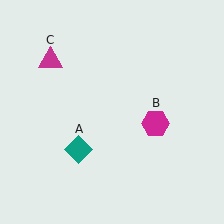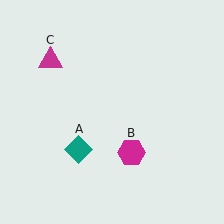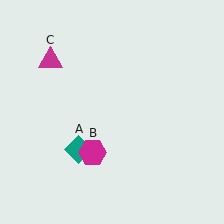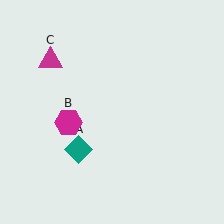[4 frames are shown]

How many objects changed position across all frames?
1 object changed position: magenta hexagon (object B).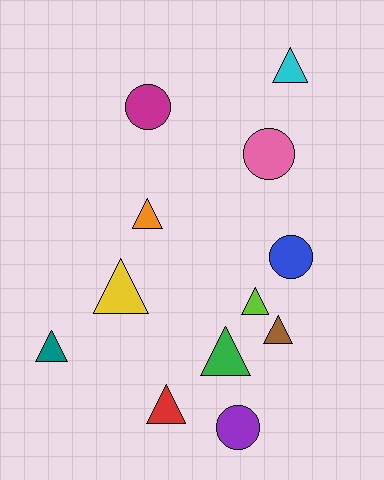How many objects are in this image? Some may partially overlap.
There are 12 objects.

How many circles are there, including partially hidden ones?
There are 4 circles.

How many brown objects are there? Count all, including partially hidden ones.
There is 1 brown object.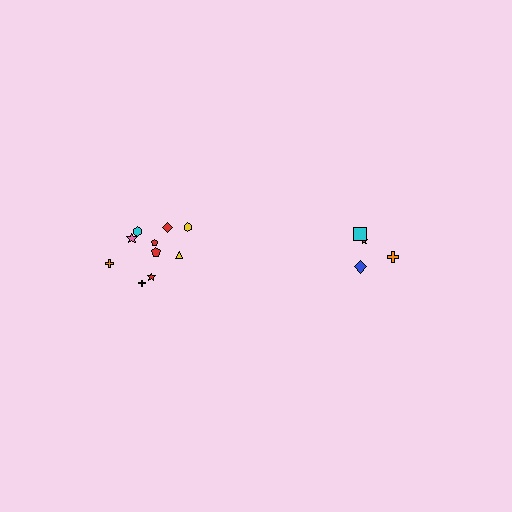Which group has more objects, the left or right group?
The left group.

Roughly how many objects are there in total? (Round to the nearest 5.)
Roughly 15 objects in total.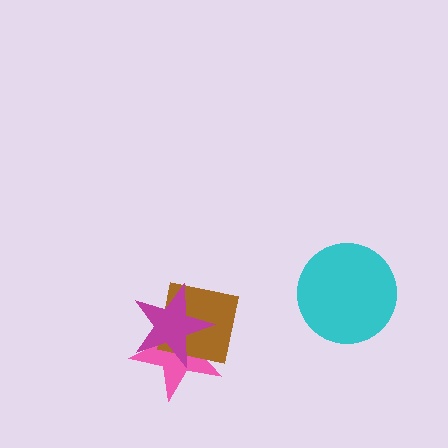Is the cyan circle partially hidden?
No, no other shape covers it.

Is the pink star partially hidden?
Yes, it is partially covered by another shape.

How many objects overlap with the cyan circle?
0 objects overlap with the cyan circle.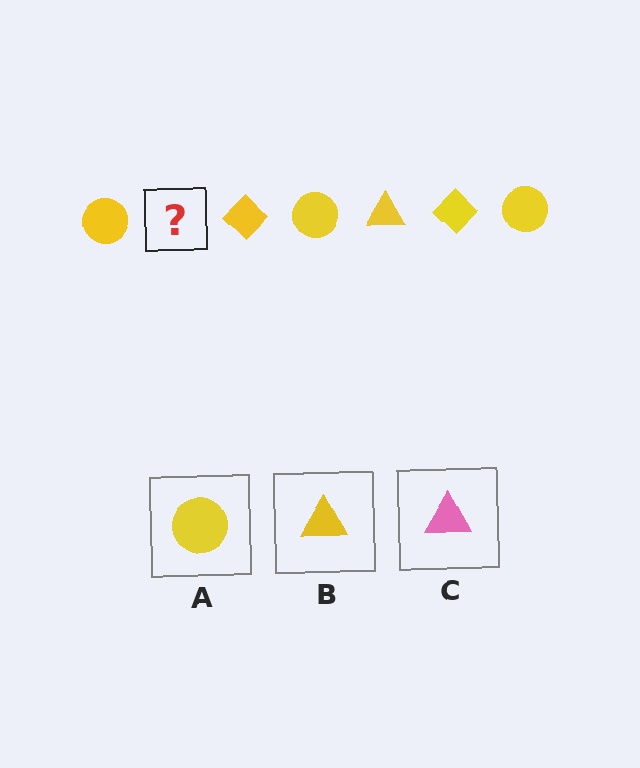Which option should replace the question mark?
Option B.